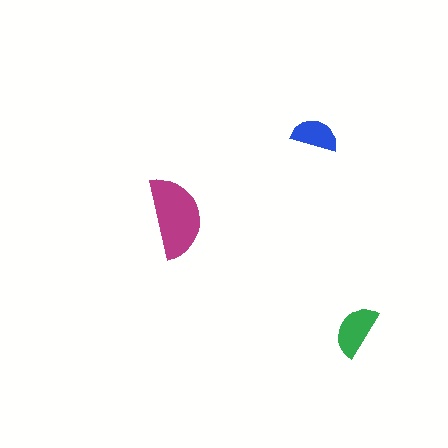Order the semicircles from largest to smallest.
the magenta one, the green one, the blue one.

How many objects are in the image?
There are 3 objects in the image.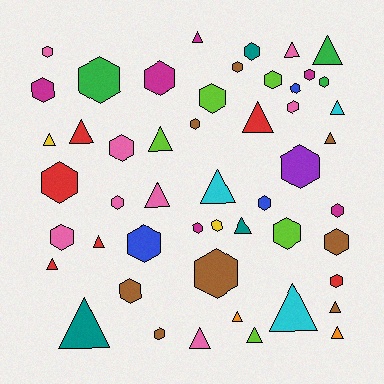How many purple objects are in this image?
There is 1 purple object.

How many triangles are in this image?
There are 21 triangles.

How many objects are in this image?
There are 50 objects.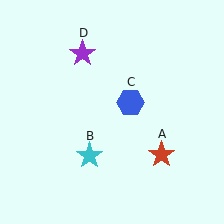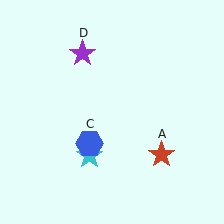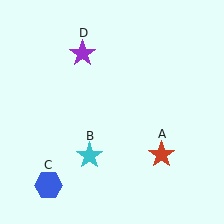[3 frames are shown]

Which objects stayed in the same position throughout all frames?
Red star (object A) and cyan star (object B) and purple star (object D) remained stationary.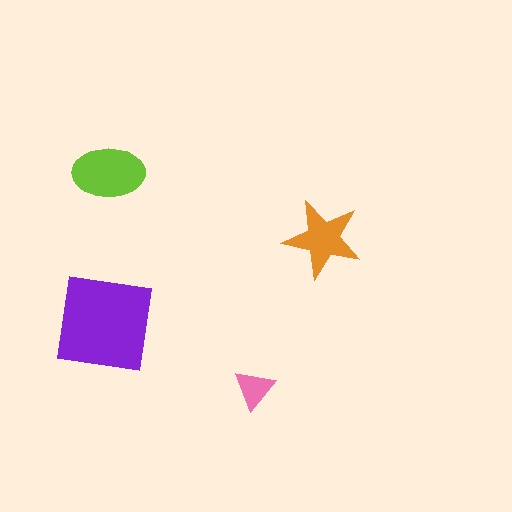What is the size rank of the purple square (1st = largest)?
1st.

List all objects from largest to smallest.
The purple square, the lime ellipse, the orange star, the pink triangle.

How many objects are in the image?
There are 4 objects in the image.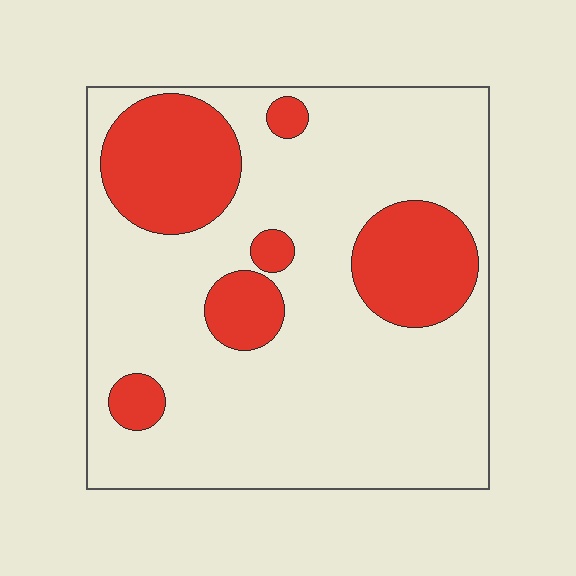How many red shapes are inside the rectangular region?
6.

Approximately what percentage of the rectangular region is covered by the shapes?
Approximately 25%.